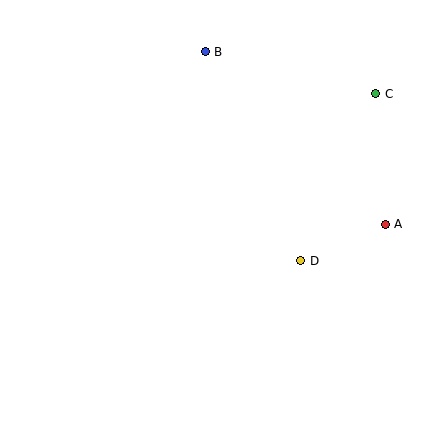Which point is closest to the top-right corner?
Point C is closest to the top-right corner.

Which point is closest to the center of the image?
Point D at (301, 261) is closest to the center.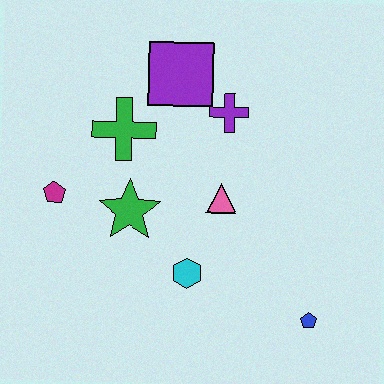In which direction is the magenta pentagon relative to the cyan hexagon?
The magenta pentagon is to the left of the cyan hexagon.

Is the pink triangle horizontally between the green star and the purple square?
No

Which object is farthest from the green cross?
The blue pentagon is farthest from the green cross.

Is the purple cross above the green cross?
Yes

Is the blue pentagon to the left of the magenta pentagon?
No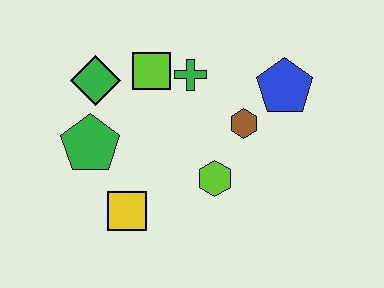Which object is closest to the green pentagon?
The green diamond is closest to the green pentagon.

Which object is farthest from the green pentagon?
The blue pentagon is farthest from the green pentagon.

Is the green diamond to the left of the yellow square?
Yes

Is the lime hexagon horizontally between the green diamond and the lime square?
No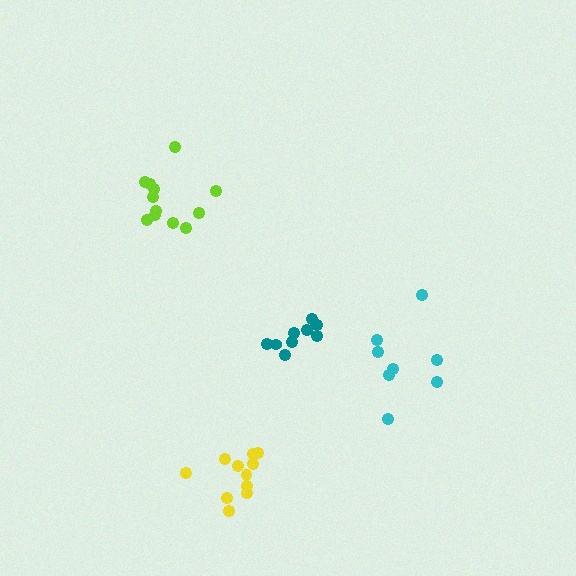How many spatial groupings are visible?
There are 4 spatial groupings.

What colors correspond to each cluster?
The clusters are colored: teal, cyan, lime, yellow.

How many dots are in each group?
Group 1: 9 dots, Group 2: 8 dots, Group 3: 12 dots, Group 4: 11 dots (40 total).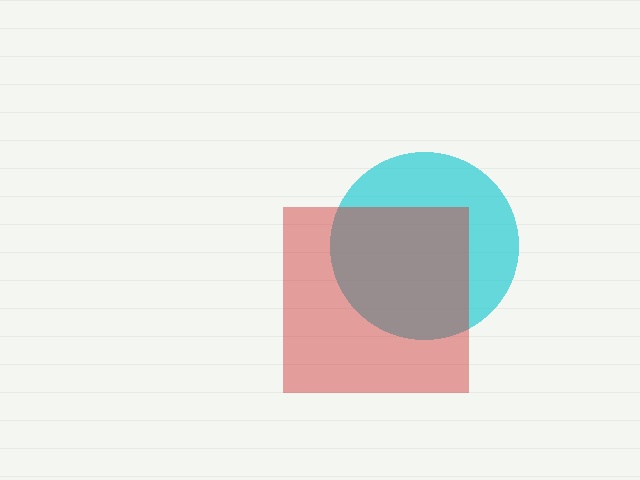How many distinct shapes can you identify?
There are 2 distinct shapes: a cyan circle, a red square.